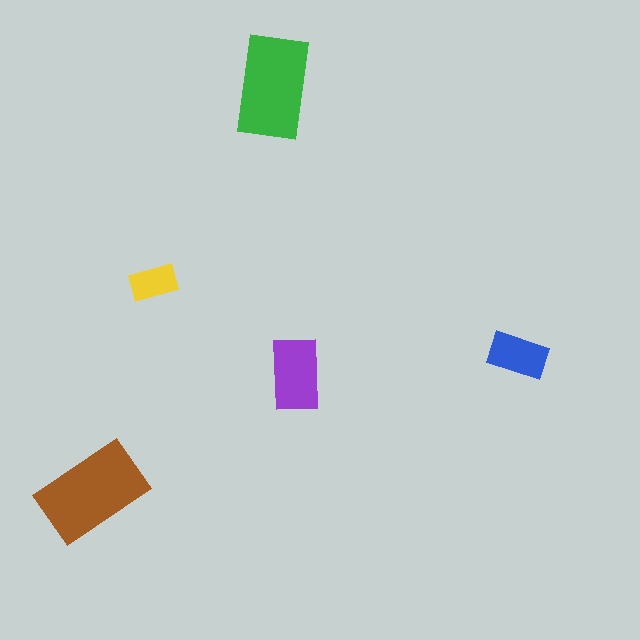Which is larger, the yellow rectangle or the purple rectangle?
The purple one.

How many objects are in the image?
There are 5 objects in the image.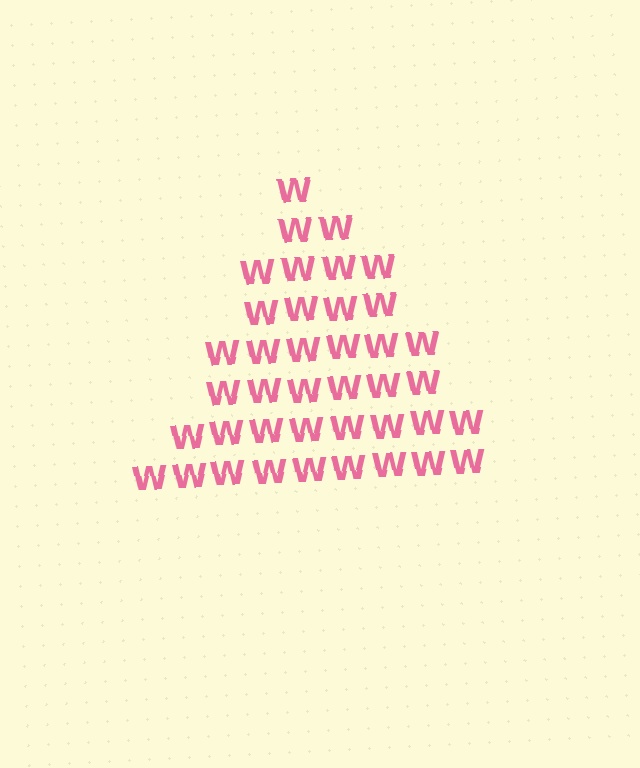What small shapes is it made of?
It is made of small letter W's.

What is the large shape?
The large shape is a triangle.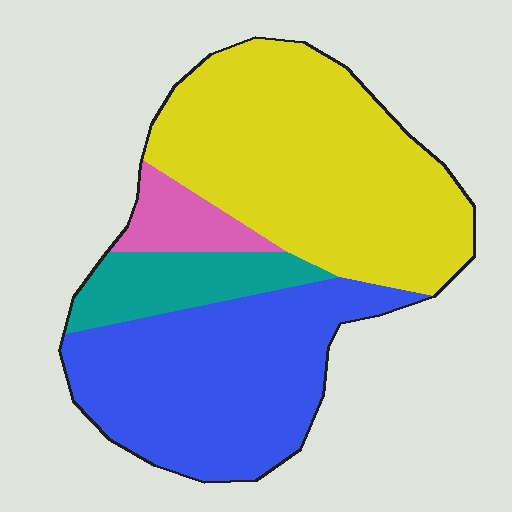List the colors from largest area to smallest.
From largest to smallest: yellow, blue, teal, pink.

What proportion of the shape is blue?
Blue takes up between a third and a half of the shape.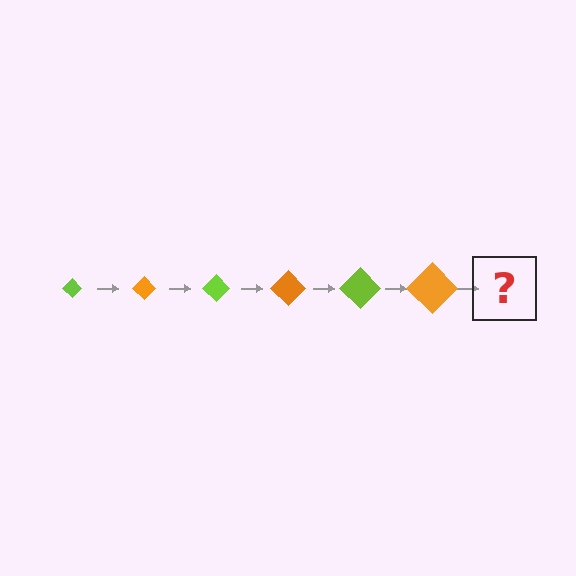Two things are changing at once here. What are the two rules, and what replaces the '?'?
The two rules are that the diamond grows larger each step and the color cycles through lime and orange. The '?' should be a lime diamond, larger than the previous one.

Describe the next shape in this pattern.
It should be a lime diamond, larger than the previous one.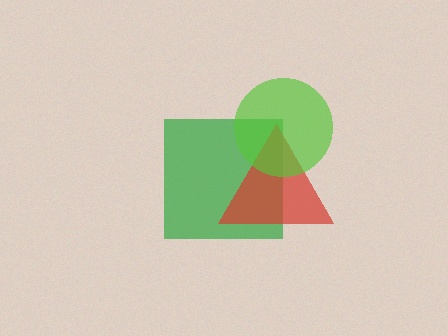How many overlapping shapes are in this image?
There are 3 overlapping shapes in the image.